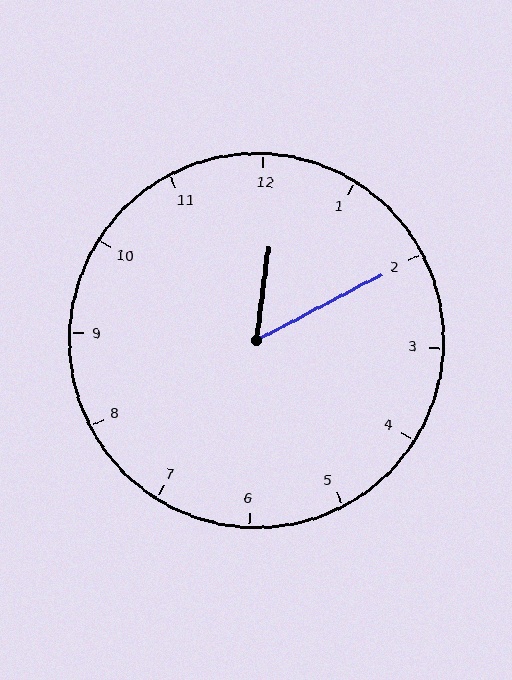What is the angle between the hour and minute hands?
Approximately 55 degrees.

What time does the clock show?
12:10.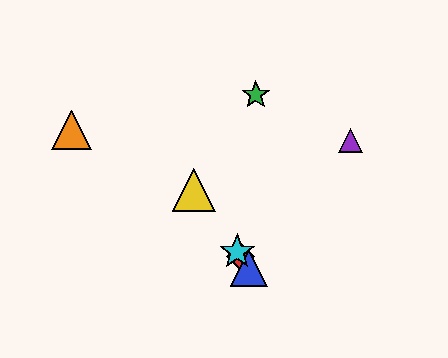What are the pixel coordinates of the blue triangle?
The blue triangle is at (249, 268).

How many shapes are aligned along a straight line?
4 shapes (the red diamond, the blue triangle, the yellow triangle, the cyan star) are aligned along a straight line.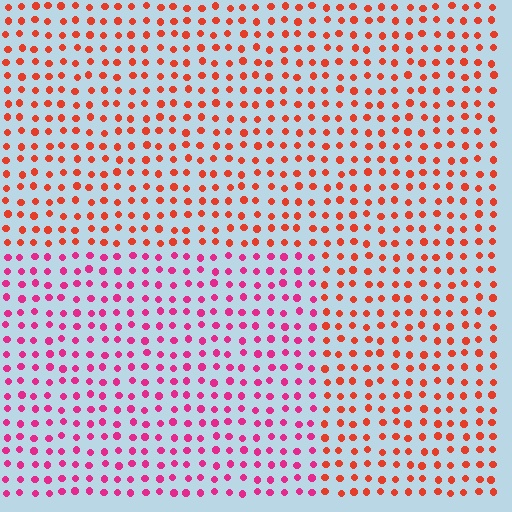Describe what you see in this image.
The image is filled with small red elements in a uniform arrangement. A rectangle-shaped region is visible where the elements are tinted to a slightly different hue, forming a subtle color boundary.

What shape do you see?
I see a rectangle.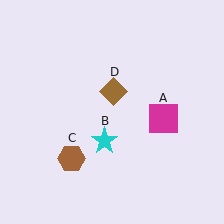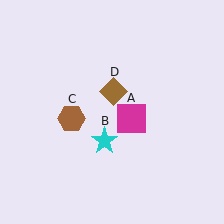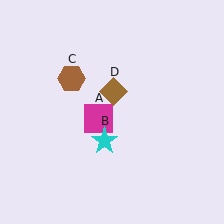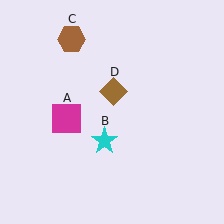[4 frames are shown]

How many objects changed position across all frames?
2 objects changed position: magenta square (object A), brown hexagon (object C).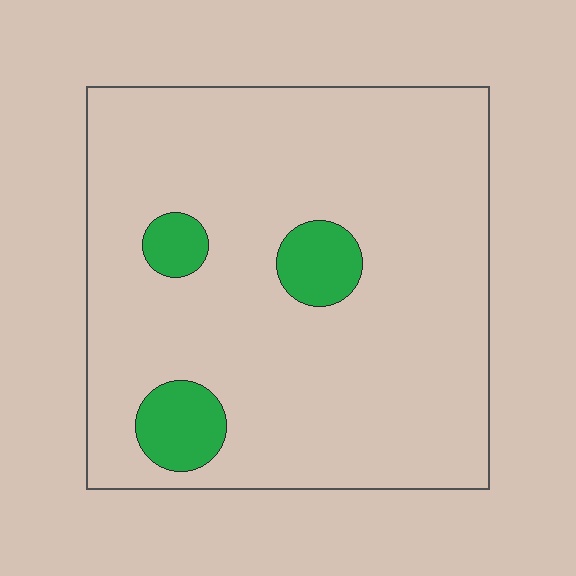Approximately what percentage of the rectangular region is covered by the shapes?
Approximately 10%.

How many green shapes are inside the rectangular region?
3.